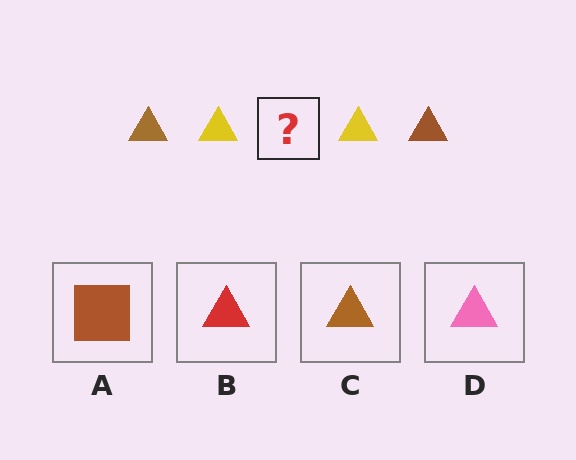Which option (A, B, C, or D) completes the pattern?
C.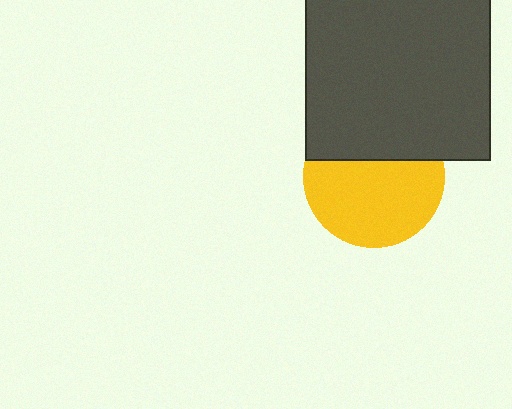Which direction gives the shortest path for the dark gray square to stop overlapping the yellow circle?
Moving up gives the shortest separation.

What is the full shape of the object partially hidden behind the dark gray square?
The partially hidden object is a yellow circle.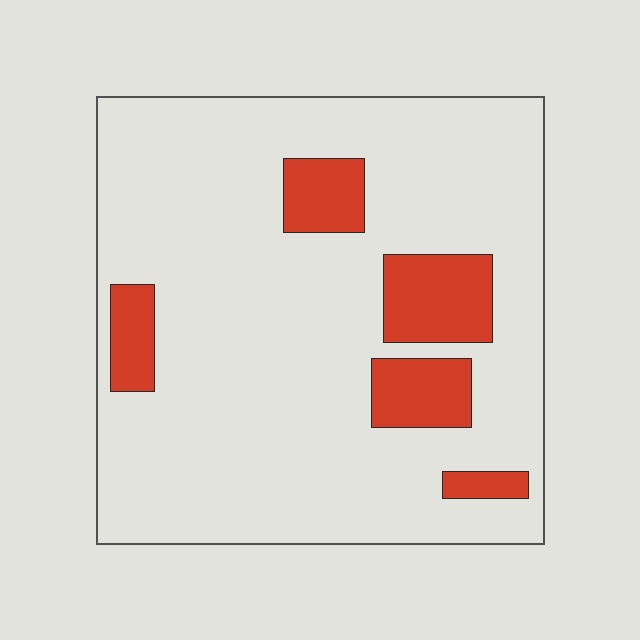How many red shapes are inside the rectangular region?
5.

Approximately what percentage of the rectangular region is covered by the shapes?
Approximately 15%.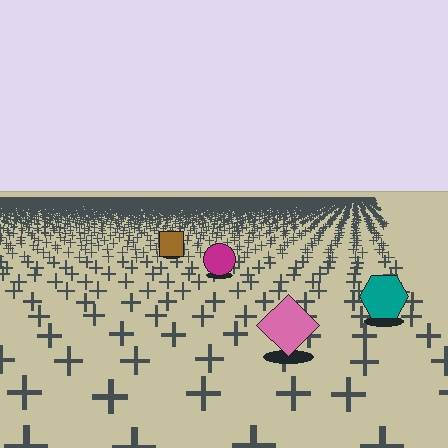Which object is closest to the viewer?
The pink diamond is closest. The texture marks near it are larger and more spread out.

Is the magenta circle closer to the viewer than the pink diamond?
No. The pink diamond is closer — you can tell from the texture gradient: the ground texture is coarser near it.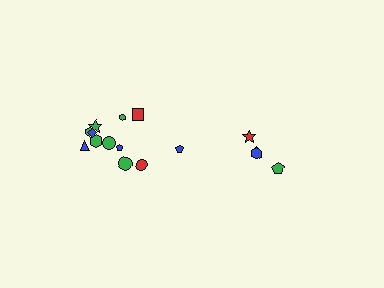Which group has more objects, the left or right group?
The left group.